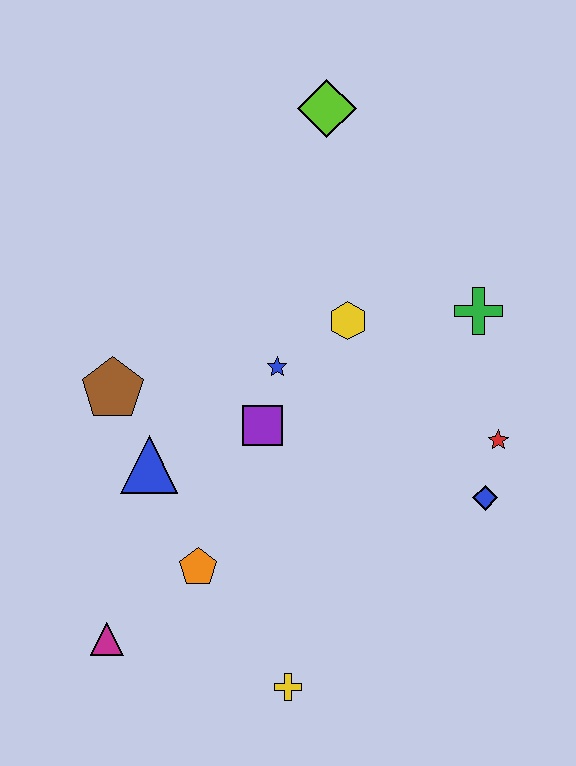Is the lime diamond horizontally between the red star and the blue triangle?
Yes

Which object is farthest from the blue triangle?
The lime diamond is farthest from the blue triangle.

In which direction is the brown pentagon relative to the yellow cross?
The brown pentagon is above the yellow cross.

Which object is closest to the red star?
The blue diamond is closest to the red star.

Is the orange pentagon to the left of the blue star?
Yes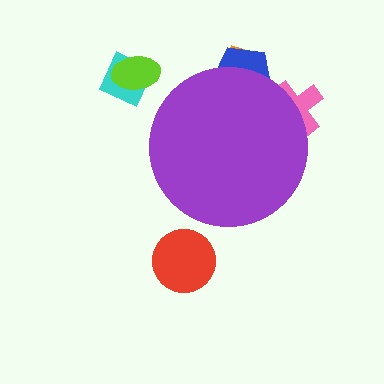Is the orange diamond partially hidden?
Yes, the orange diamond is partially hidden behind the purple circle.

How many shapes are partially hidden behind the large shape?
3 shapes are partially hidden.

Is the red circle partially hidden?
No, the red circle is fully visible.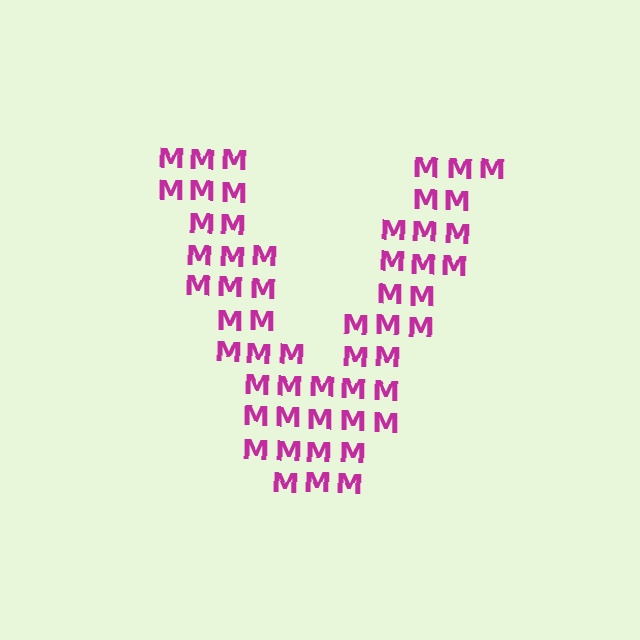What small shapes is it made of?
It is made of small letter M's.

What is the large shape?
The large shape is the letter V.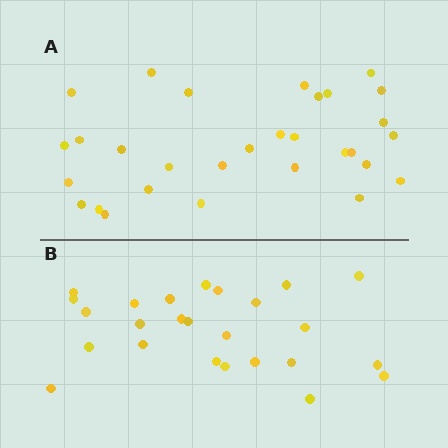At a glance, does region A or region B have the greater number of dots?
Region A (the top region) has more dots.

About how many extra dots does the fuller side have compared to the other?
Region A has about 5 more dots than region B.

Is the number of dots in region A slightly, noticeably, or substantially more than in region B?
Region A has only slightly more — the two regions are fairly close. The ratio is roughly 1.2 to 1.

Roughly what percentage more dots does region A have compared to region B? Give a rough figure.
About 20% more.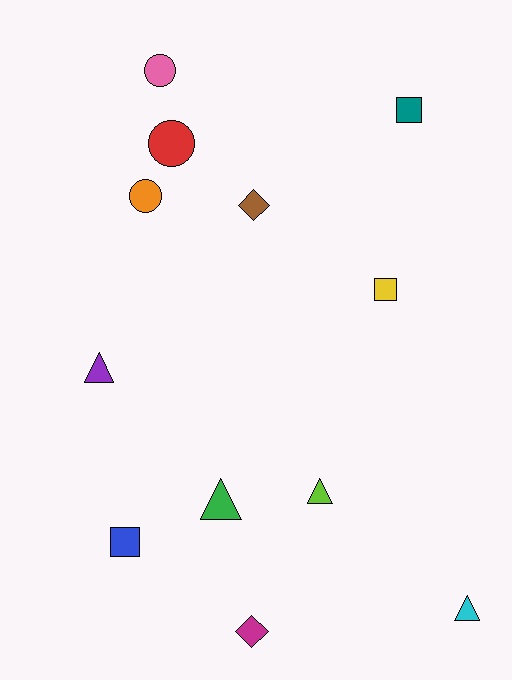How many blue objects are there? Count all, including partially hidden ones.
There is 1 blue object.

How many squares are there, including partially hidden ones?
There are 3 squares.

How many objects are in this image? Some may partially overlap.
There are 12 objects.